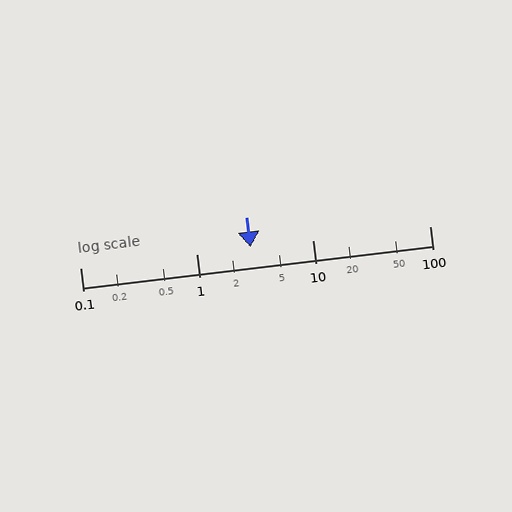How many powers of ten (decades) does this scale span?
The scale spans 3 decades, from 0.1 to 100.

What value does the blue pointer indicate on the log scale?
The pointer indicates approximately 2.9.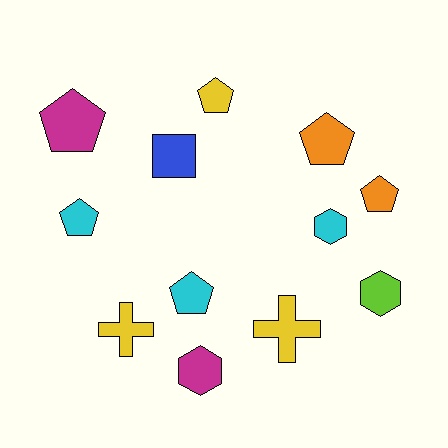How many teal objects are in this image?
There are no teal objects.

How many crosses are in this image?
There are 2 crosses.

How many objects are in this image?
There are 12 objects.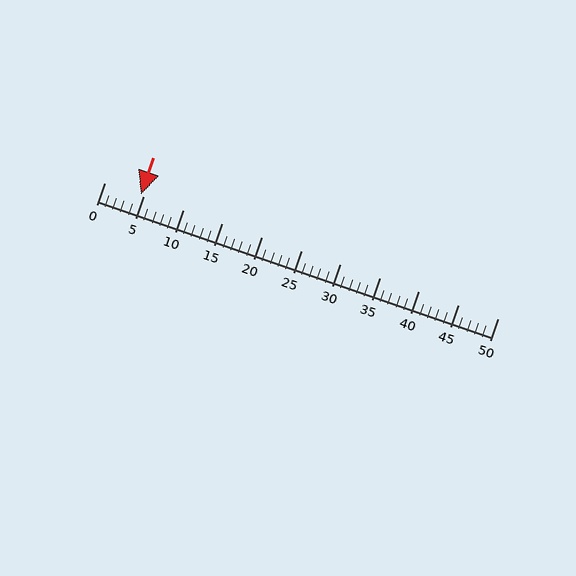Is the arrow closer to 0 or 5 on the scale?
The arrow is closer to 5.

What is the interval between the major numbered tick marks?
The major tick marks are spaced 5 units apart.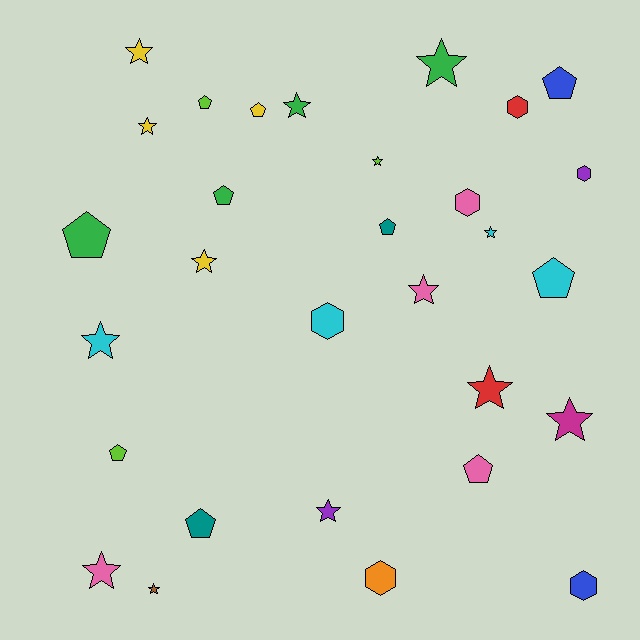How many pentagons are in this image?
There are 10 pentagons.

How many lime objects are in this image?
There are 3 lime objects.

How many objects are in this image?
There are 30 objects.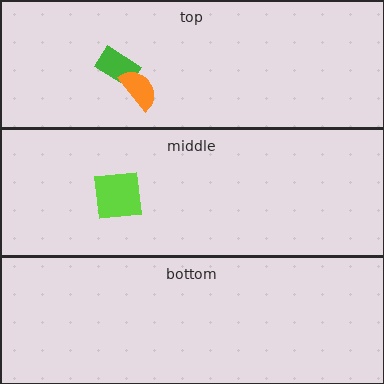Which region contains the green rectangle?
The top region.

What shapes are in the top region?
The green rectangle, the orange semicircle.